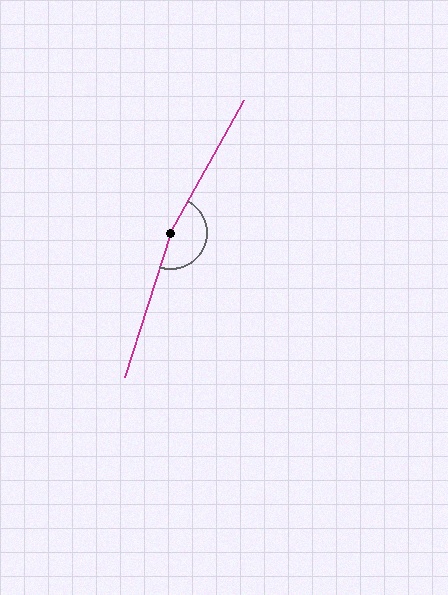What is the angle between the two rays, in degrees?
Approximately 169 degrees.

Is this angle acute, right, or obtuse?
It is obtuse.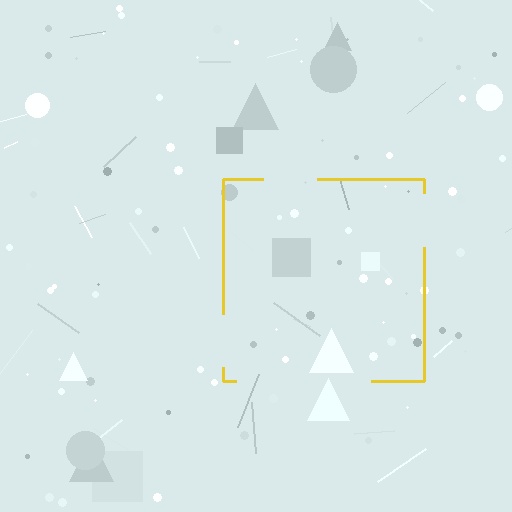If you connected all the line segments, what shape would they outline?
They would outline a square.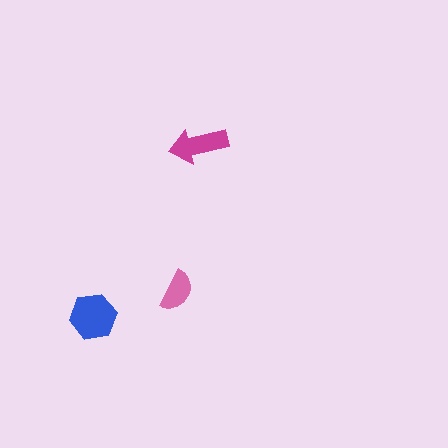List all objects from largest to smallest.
The blue hexagon, the magenta arrow, the pink semicircle.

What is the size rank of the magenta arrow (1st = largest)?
2nd.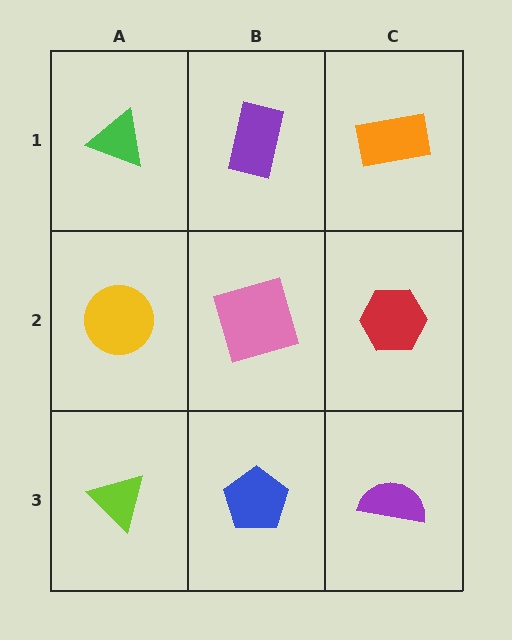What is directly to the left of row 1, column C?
A purple rectangle.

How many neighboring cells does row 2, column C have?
3.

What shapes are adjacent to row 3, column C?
A red hexagon (row 2, column C), a blue pentagon (row 3, column B).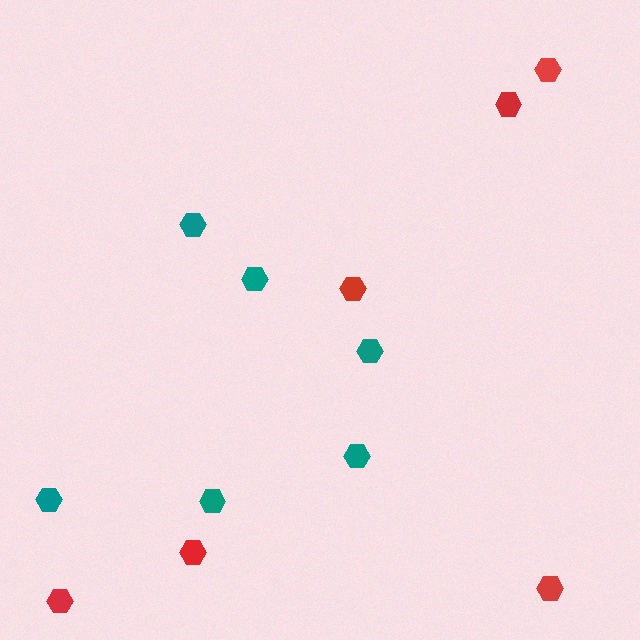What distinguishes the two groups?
There are 2 groups: one group of teal hexagons (6) and one group of red hexagons (6).